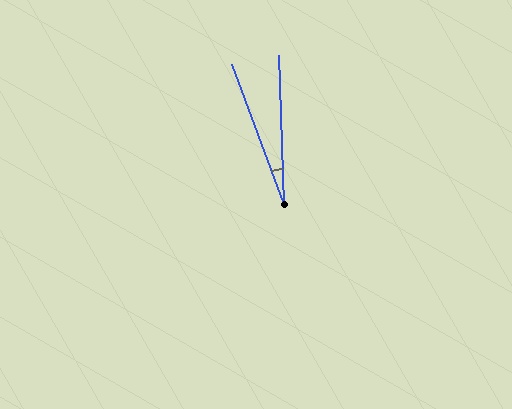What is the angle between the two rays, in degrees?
Approximately 18 degrees.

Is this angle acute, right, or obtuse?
It is acute.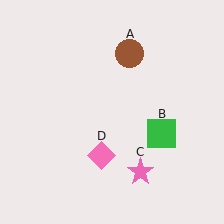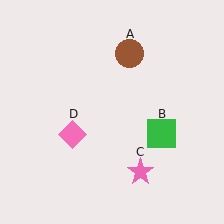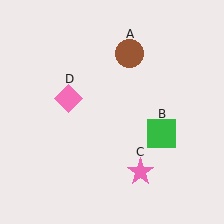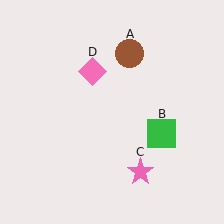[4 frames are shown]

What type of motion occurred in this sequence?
The pink diamond (object D) rotated clockwise around the center of the scene.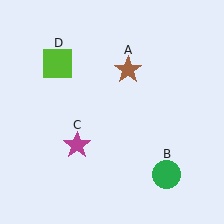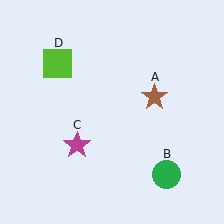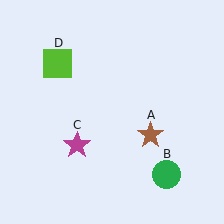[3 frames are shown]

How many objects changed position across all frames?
1 object changed position: brown star (object A).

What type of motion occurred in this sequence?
The brown star (object A) rotated clockwise around the center of the scene.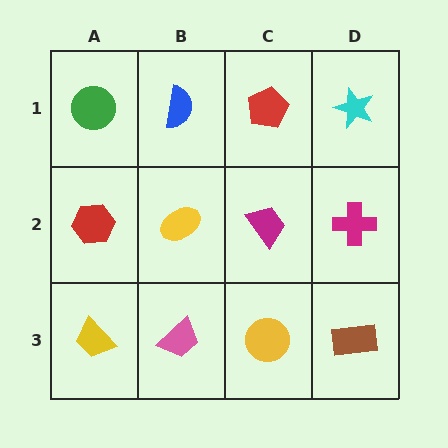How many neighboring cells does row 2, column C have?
4.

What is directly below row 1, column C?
A magenta trapezoid.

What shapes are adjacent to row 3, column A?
A red hexagon (row 2, column A), a pink trapezoid (row 3, column B).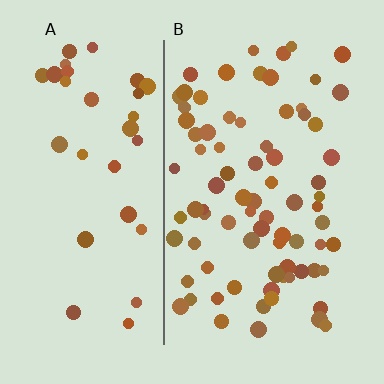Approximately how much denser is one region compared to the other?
Approximately 2.3× — region B over region A.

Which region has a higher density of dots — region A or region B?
B (the right).